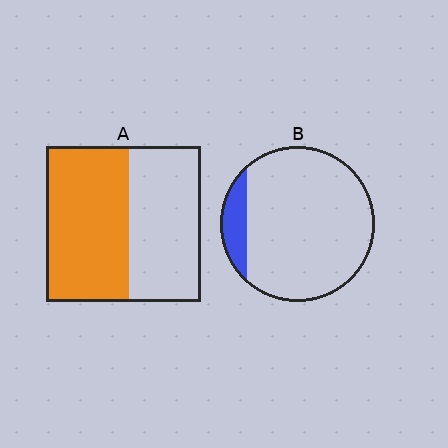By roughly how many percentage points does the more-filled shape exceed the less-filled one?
By roughly 40 percentage points (A over B).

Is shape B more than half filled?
No.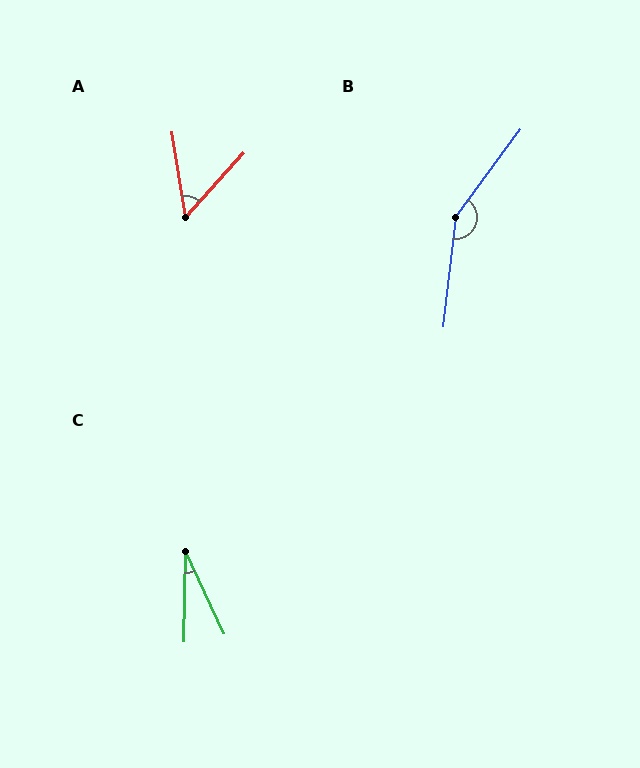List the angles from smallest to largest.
C (26°), A (51°), B (150°).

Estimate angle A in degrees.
Approximately 51 degrees.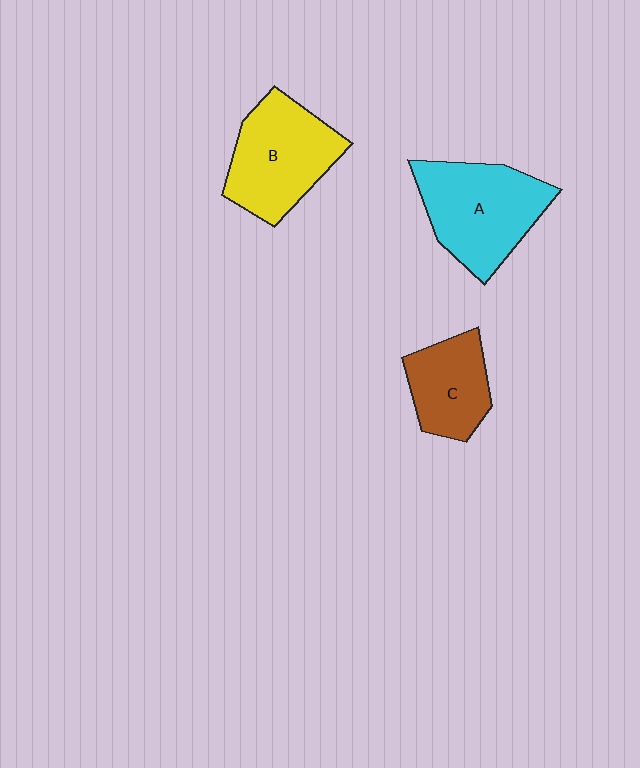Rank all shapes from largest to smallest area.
From largest to smallest: A (cyan), B (yellow), C (brown).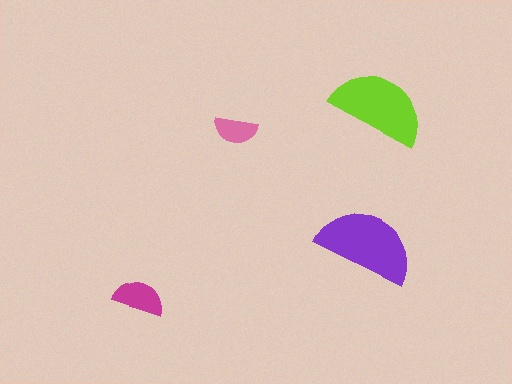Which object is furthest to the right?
The lime semicircle is rightmost.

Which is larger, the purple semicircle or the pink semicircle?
The purple one.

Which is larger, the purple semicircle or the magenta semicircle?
The purple one.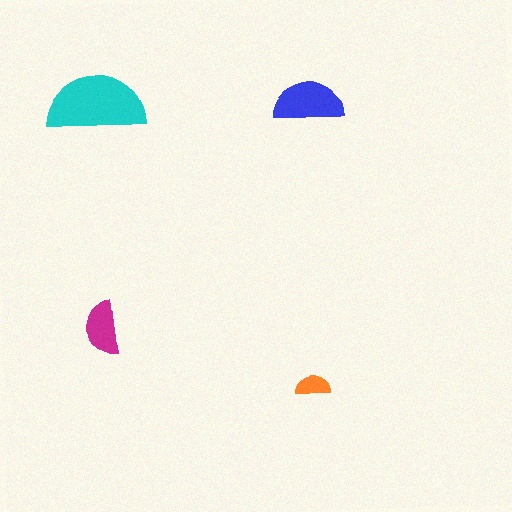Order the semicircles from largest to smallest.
the cyan one, the blue one, the magenta one, the orange one.